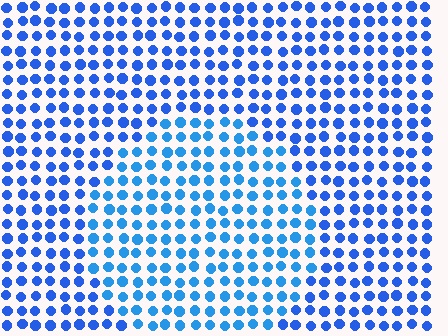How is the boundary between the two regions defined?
The boundary is defined purely by a slight shift in hue (about 18 degrees). Spacing, size, and orientation are identical on both sides.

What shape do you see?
I see a circle.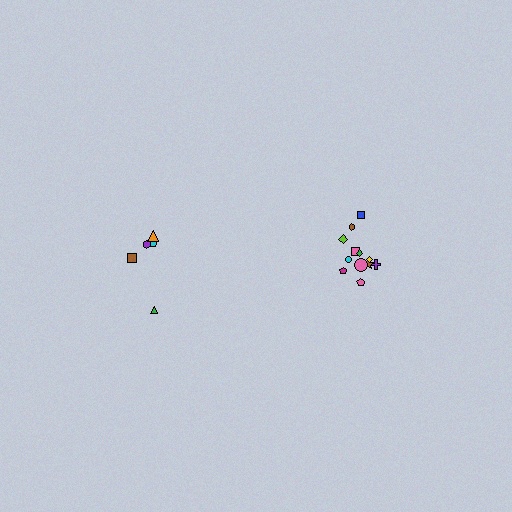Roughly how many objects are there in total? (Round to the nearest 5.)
Roughly 15 objects in total.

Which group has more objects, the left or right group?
The right group.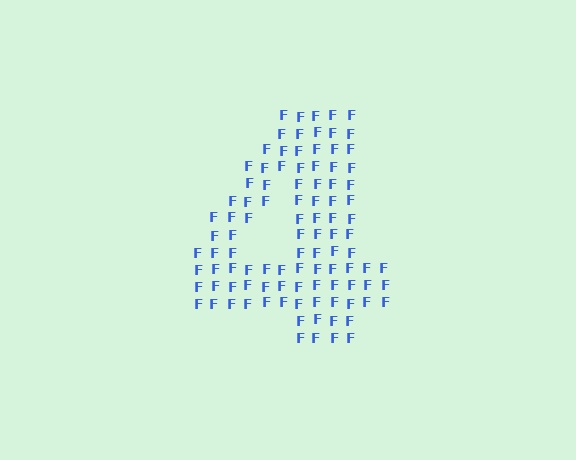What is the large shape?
The large shape is the digit 4.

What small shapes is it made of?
It is made of small letter F's.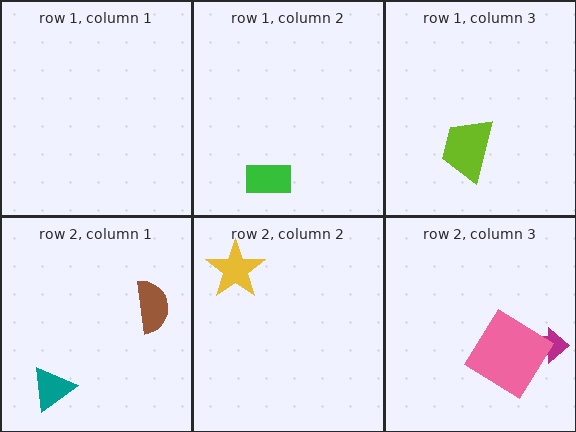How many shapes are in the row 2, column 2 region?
1.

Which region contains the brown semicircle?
The row 2, column 1 region.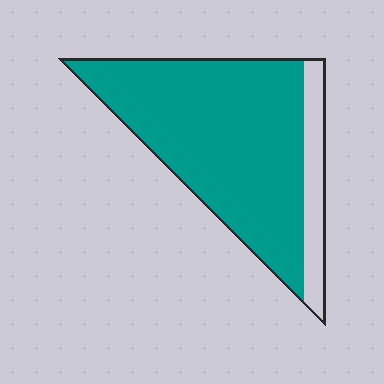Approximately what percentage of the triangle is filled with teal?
Approximately 85%.